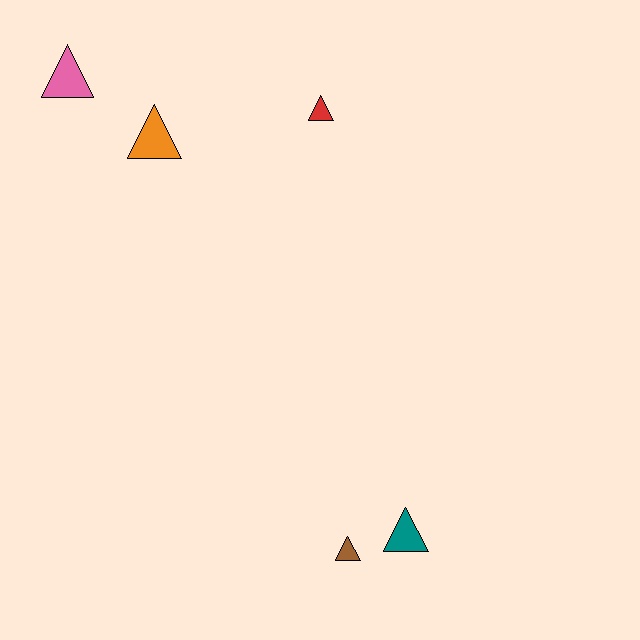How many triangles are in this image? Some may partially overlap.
There are 5 triangles.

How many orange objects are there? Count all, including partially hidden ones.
There is 1 orange object.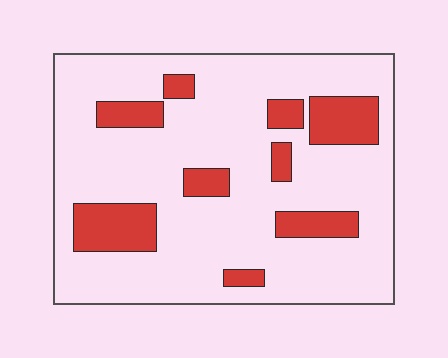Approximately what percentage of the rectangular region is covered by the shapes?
Approximately 20%.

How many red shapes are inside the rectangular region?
9.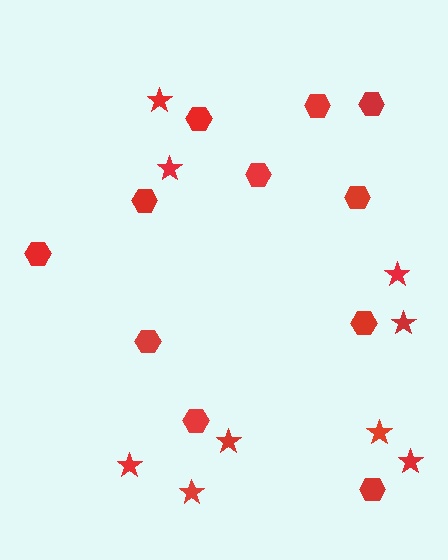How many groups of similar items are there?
There are 2 groups: one group of hexagons (11) and one group of stars (9).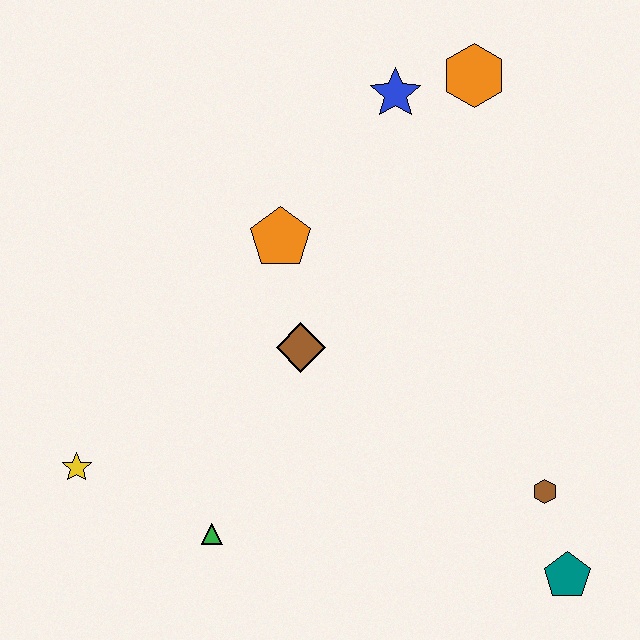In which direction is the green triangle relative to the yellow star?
The green triangle is to the right of the yellow star.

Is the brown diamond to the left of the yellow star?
No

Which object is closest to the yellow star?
The green triangle is closest to the yellow star.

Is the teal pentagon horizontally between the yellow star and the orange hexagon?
No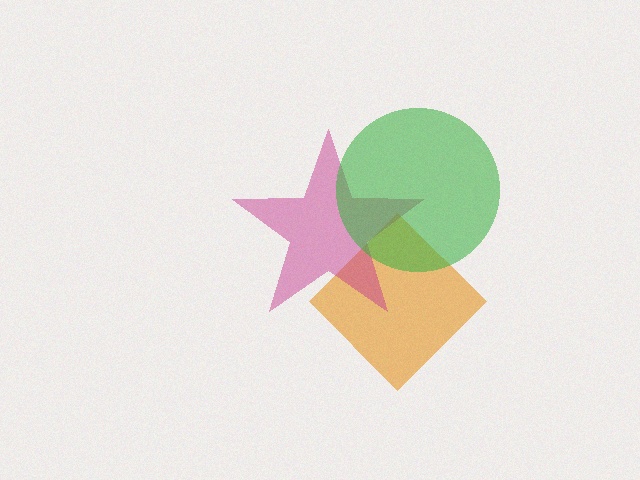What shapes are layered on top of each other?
The layered shapes are: an orange diamond, a magenta star, a green circle.